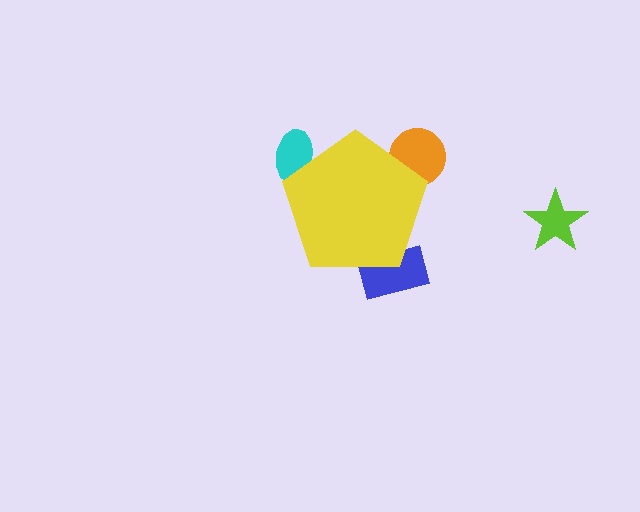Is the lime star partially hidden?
No, the lime star is fully visible.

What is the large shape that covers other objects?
A yellow pentagon.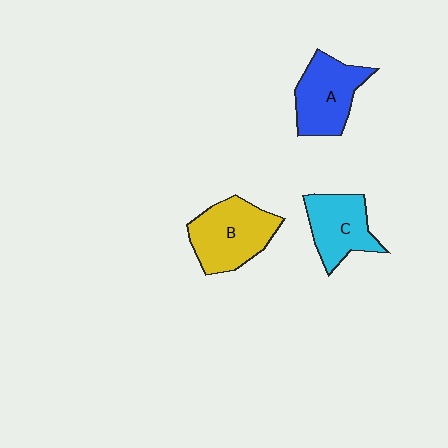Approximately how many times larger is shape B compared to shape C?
Approximately 1.2 times.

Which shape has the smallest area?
Shape C (cyan).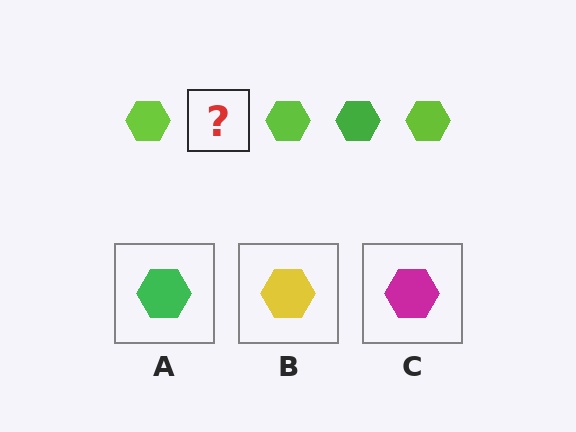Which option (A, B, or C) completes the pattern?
A.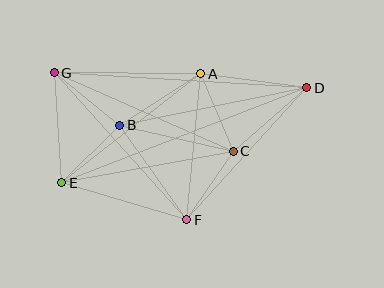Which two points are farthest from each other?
Points D and E are farthest from each other.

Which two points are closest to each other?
Points B and E are closest to each other.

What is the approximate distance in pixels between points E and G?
The distance between E and G is approximately 110 pixels.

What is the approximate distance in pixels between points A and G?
The distance between A and G is approximately 146 pixels.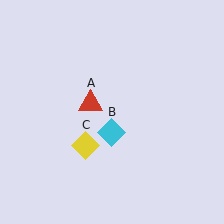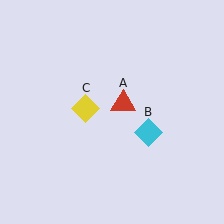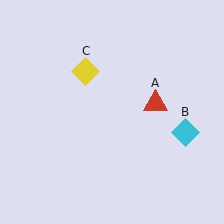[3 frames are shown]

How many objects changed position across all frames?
3 objects changed position: red triangle (object A), cyan diamond (object B), yellow diamond (object C).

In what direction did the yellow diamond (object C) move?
The yellow diamond (object C) moved up.